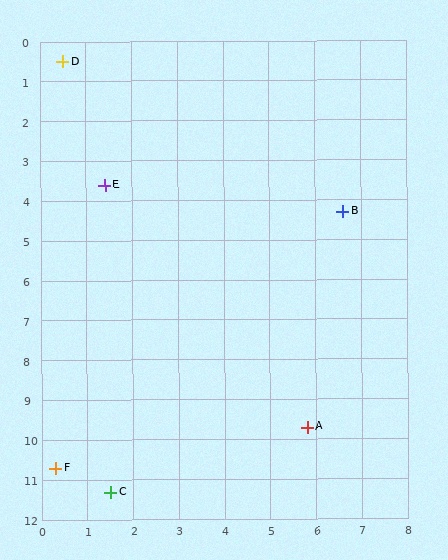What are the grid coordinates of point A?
Point A is at approximately (5.8, 9.7).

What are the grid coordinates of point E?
Point E is at approximately (1.4, 3.6).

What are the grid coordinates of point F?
Point F is at approximately (0.3, 10.7).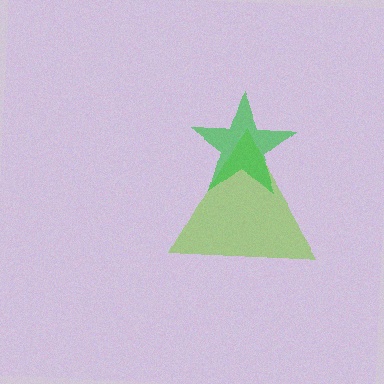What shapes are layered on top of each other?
The layered shapes are: a lime triangle, a green star.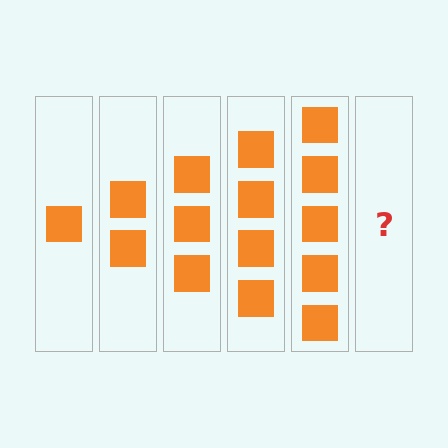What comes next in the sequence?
The next element should be 6 squares.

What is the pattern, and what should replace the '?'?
The pattern is that each step adds one more square. The '?' should be 6 squares.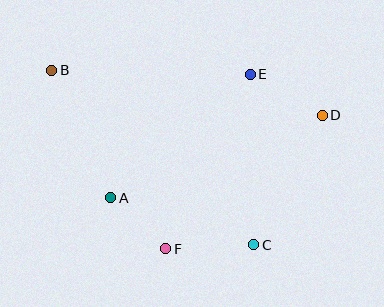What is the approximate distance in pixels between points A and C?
The distance between A and C is approximately 151 pixels.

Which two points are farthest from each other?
Points B and D are farthest from each other.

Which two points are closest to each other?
Points A and F are closest to each other.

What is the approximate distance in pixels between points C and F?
The distance between C and F is approximately 88 pixels.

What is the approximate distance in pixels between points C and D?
The distance between C and D is approximately 147 pixels.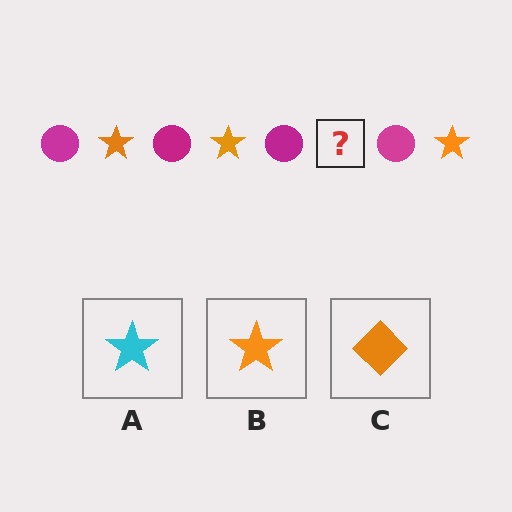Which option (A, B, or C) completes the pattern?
B.